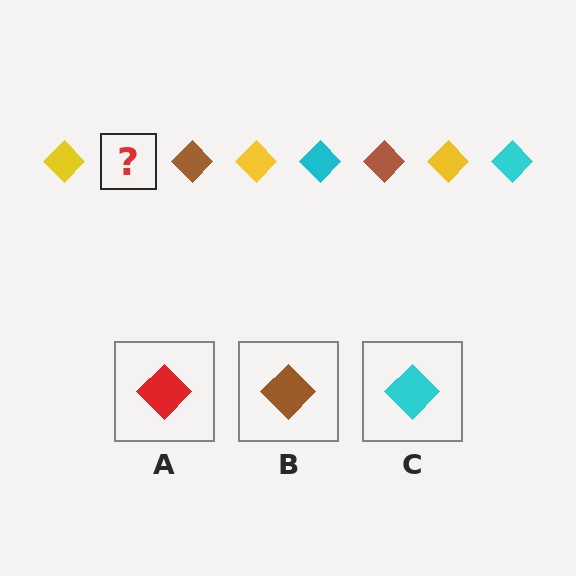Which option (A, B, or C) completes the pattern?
C.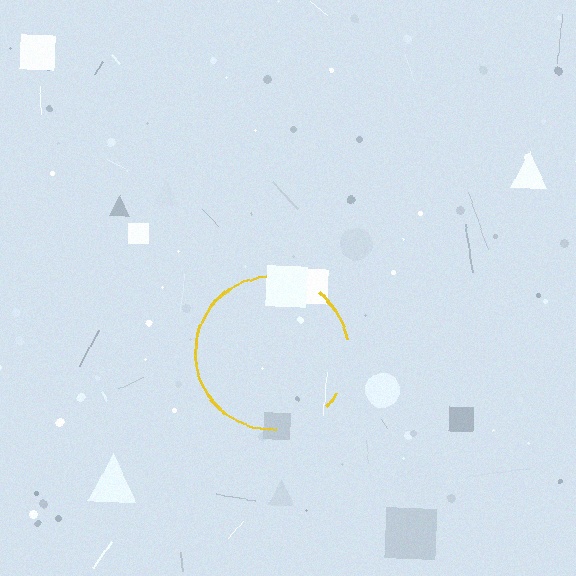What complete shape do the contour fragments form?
The contour fragments form a circle.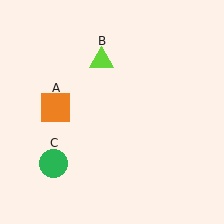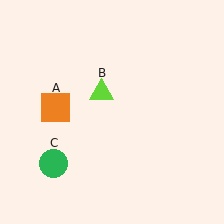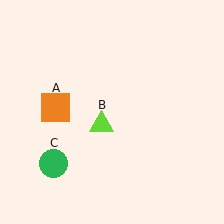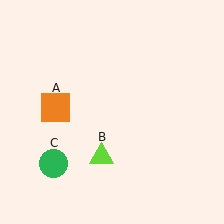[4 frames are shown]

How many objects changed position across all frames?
1 object changed position: lime triangle (object B).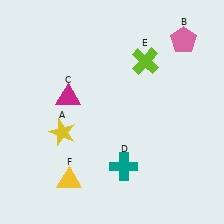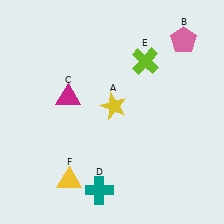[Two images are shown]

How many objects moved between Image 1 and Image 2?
2 objects moved between the two images.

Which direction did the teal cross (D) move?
The teal cross (D) moved left.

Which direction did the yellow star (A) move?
The yellow star (A) moved right.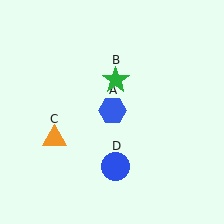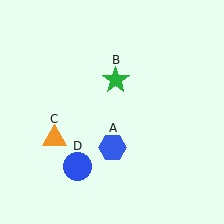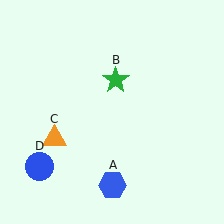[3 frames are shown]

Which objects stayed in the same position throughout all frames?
Green star (object B) and orange triangle (object C) remained stationary.